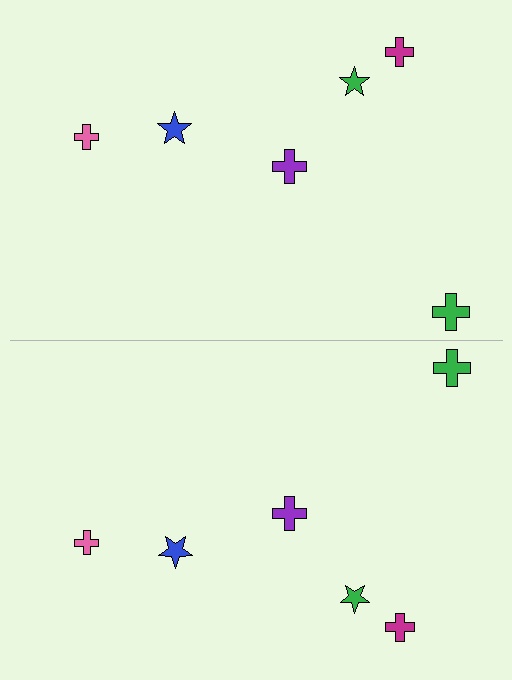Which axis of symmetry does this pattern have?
The pattern has a horizontal axis of symmetry running through the center of the image.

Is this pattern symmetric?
Yes, this pattern has bilateral (reflection) symmetry.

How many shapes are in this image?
There are 12 shapes in this image.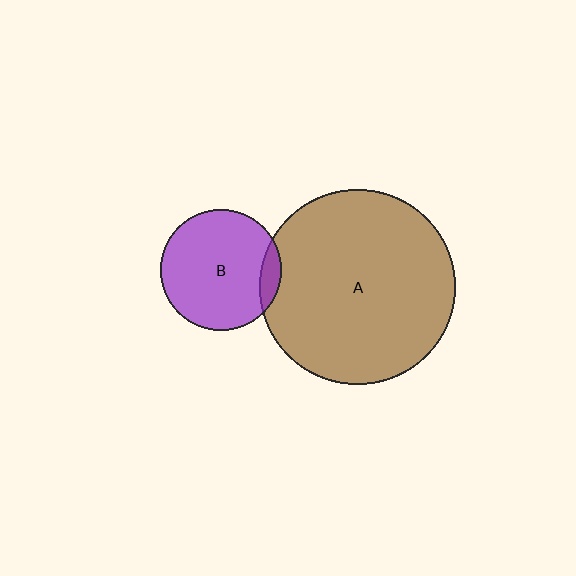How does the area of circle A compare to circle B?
Approximately 2.6 times.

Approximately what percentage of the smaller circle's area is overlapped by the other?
Approximately 10%.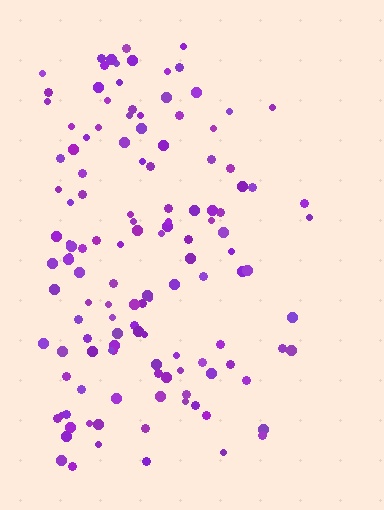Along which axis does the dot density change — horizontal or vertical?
Horizontal.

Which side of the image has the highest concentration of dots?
The left.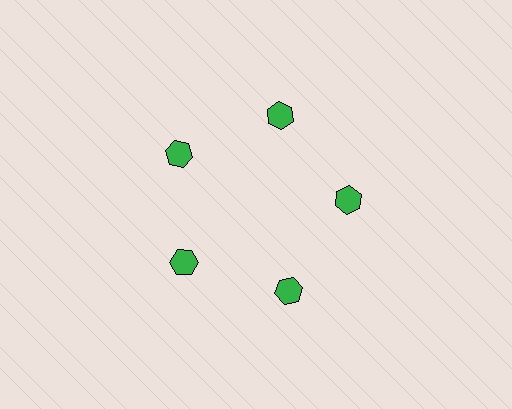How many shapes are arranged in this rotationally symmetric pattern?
There are 5 shapes, arranged in 5 groups of 1.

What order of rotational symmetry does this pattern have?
This pattern has 5-fold rotational symmetry.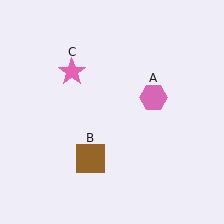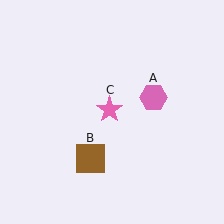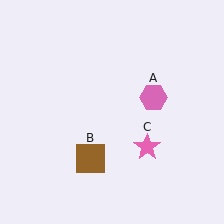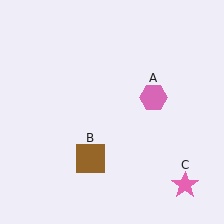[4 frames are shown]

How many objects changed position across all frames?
1 object changed position: pink star (object C).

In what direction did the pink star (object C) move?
The pink star (object C) moved down and to the right.